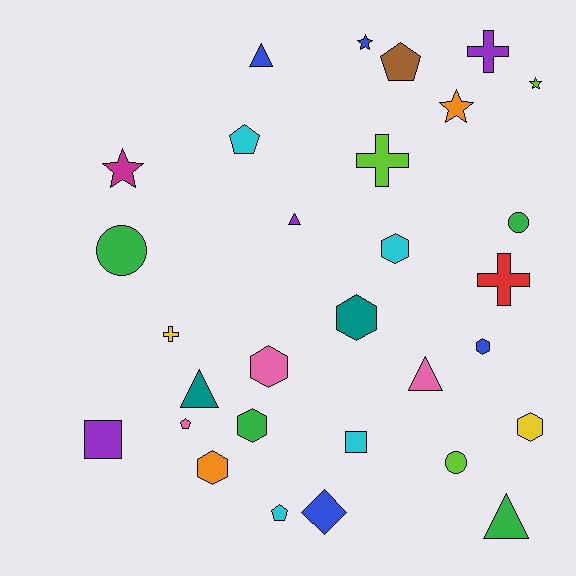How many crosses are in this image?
There are 4 crosses.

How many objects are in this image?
There are 30 objects.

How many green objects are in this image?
There are 4 green objects.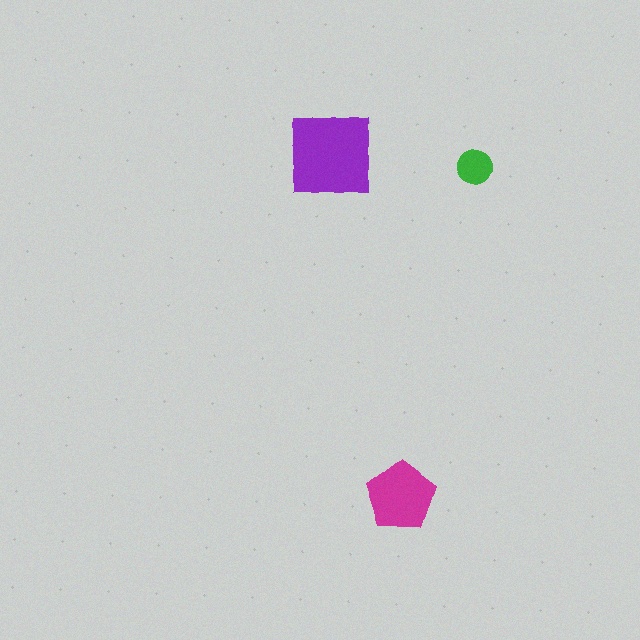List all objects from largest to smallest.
The purple square, the magenta pentagon, the green circle.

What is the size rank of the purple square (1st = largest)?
1st.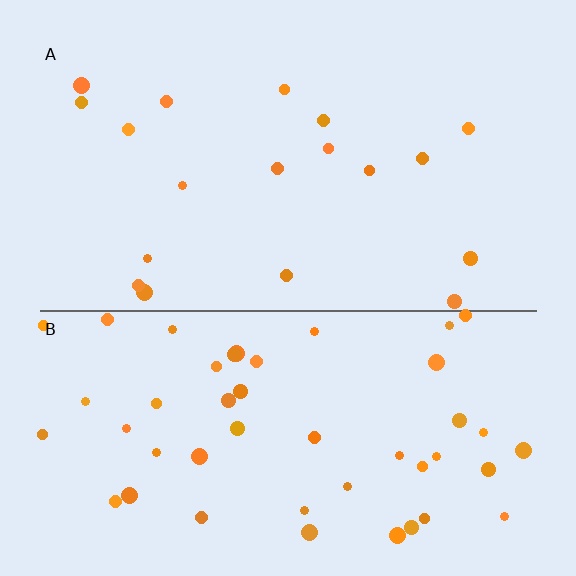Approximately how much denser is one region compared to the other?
Approximately 2.5× — region B over region A.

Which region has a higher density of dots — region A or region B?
B (the bottom).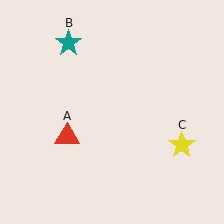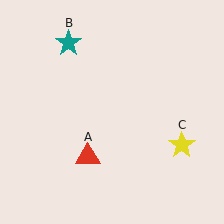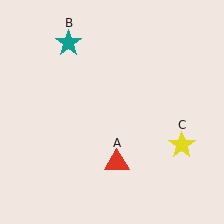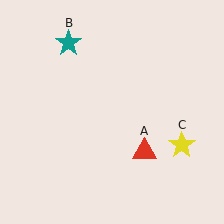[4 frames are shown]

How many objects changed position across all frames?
1 object changed position: red triangle (object A).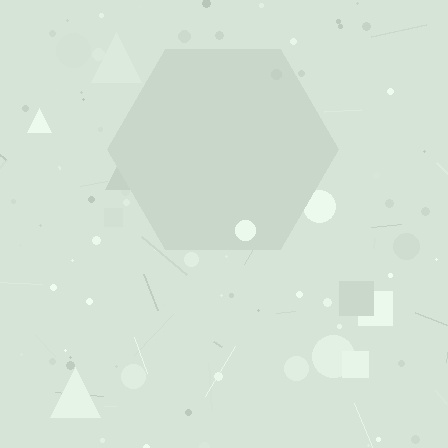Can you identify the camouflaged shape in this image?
The camouflaged shape is a hexagon.